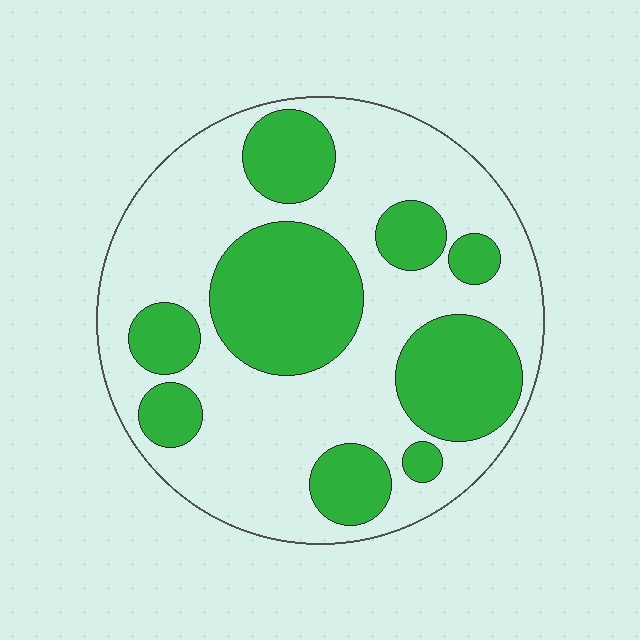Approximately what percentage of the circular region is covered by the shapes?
Approximately 35%.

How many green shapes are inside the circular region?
9.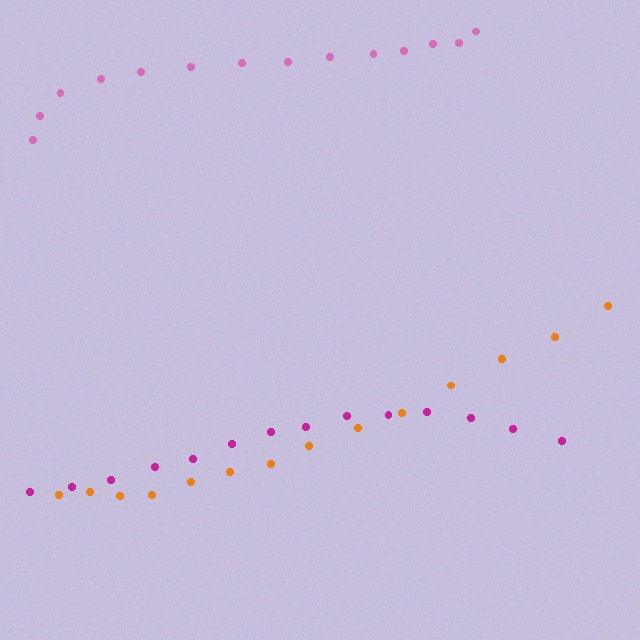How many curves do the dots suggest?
There are 3 distinct paths.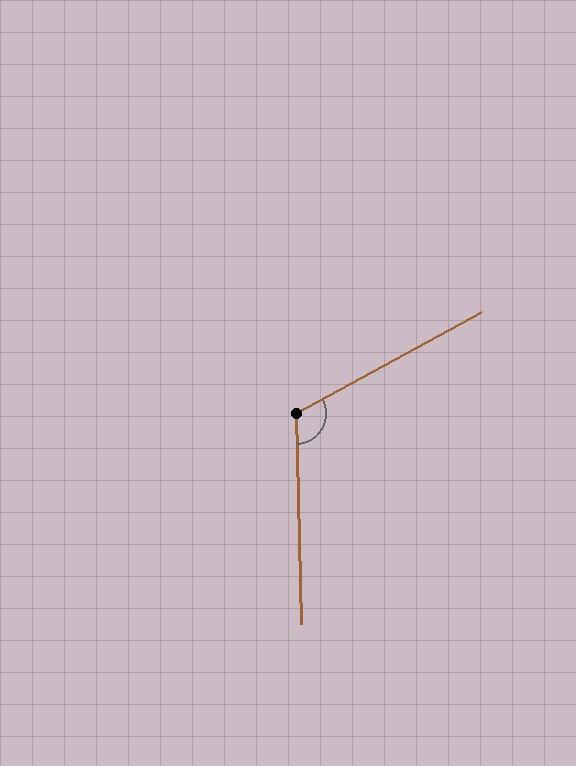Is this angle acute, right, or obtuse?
It is obtuse.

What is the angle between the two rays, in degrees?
Approximately 117 degrees.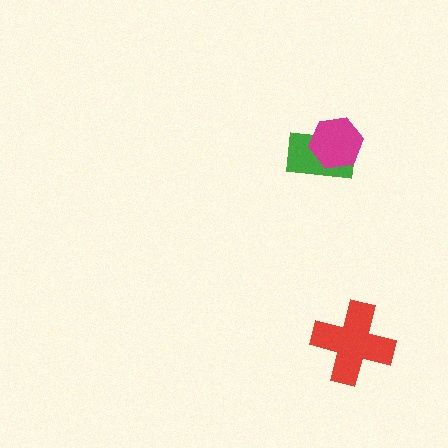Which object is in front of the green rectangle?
The magenta hexagon is in front of the green rectangle.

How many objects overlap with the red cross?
0 objects overlap with the red cross.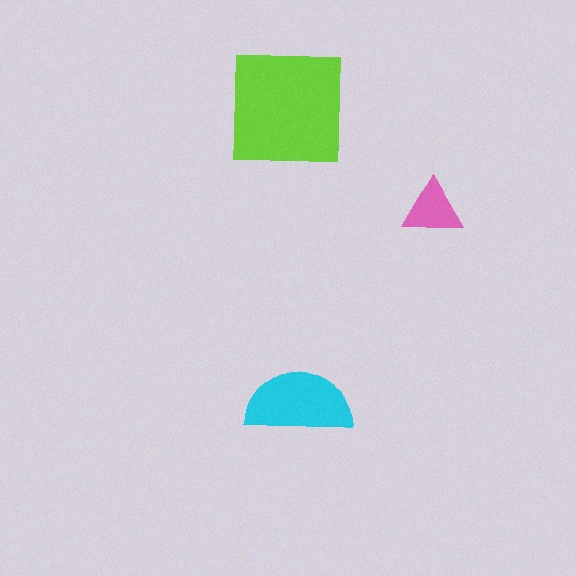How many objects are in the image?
There are 3 objects in the image.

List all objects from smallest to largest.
The pink triangle, the cyan semicircle, the lime square.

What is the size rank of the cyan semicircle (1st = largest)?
2nd.